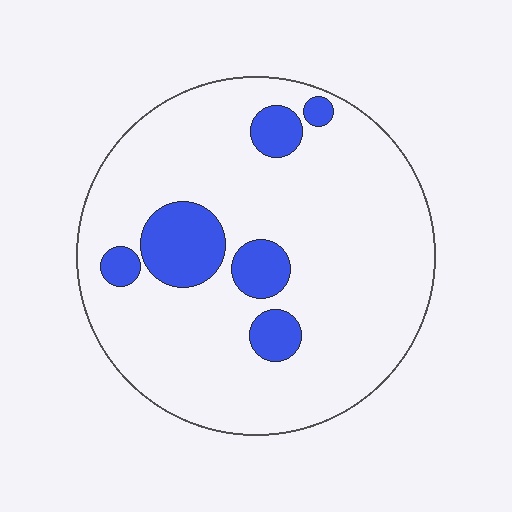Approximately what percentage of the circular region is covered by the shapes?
Approximately 15%.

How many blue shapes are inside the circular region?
6.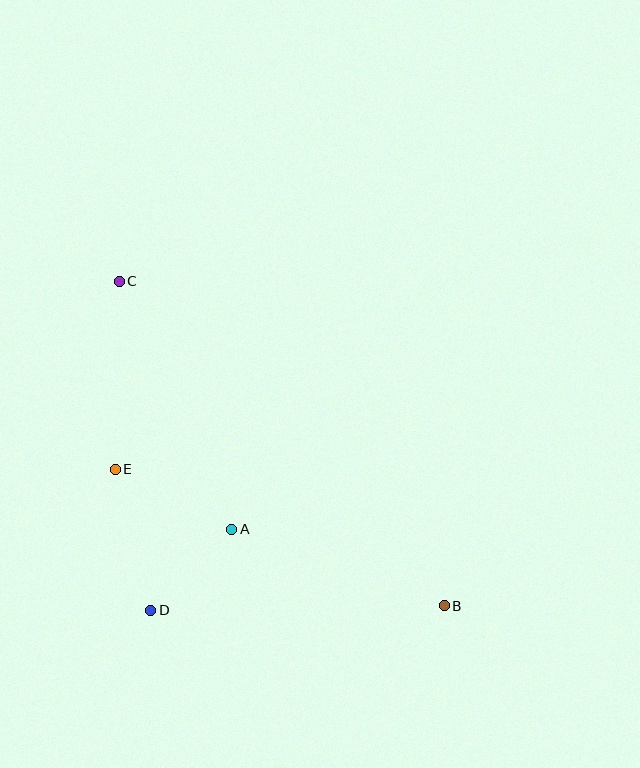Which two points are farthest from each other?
Points B and C are farthest from each other.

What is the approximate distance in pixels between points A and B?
The distance between A and B is approximately 226 pixels.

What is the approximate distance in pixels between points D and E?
The distance between D and E is approximately 145 pixels.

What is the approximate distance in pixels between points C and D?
The distance between C and D is approximately 330 pixels.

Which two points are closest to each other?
Points A and D are closest to each other.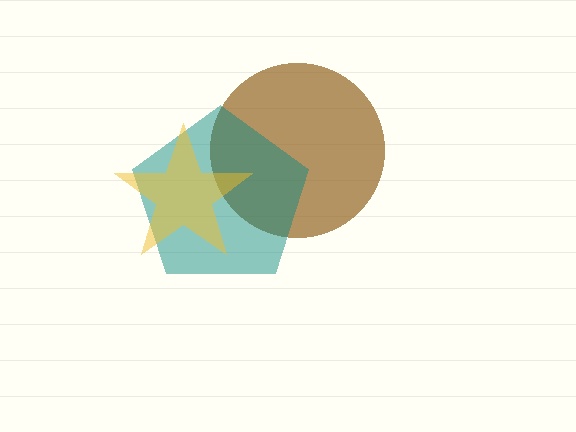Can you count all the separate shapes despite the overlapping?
Yes, there are 3 separate shapes.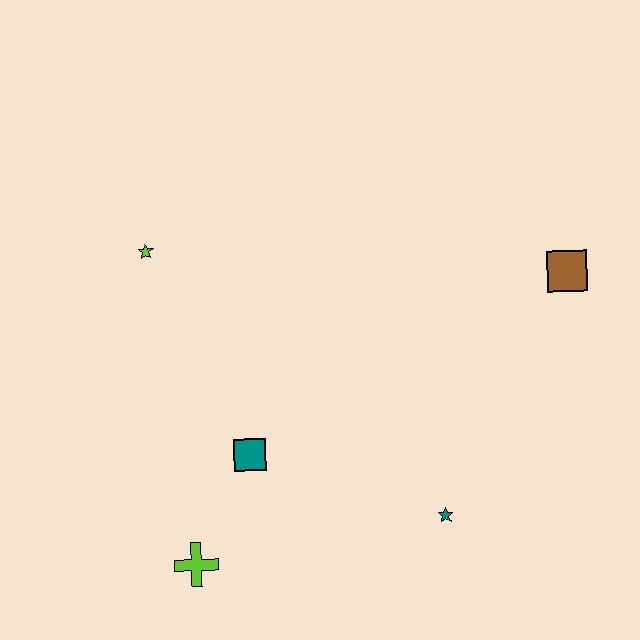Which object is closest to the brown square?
The teal star is closest to the brown square.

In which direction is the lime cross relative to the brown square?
The lime cross is to the left of the brown square.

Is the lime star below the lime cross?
No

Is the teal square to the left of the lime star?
No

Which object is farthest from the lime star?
The brown square is farthest from the lime star.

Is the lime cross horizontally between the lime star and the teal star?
Yes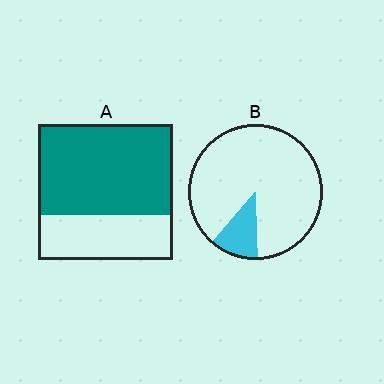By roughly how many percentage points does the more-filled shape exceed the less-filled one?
By roughly 55 percentage points (A over B).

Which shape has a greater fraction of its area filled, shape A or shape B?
Shape A.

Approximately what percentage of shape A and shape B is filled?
A is approximately 65% and B is approximately 10%.